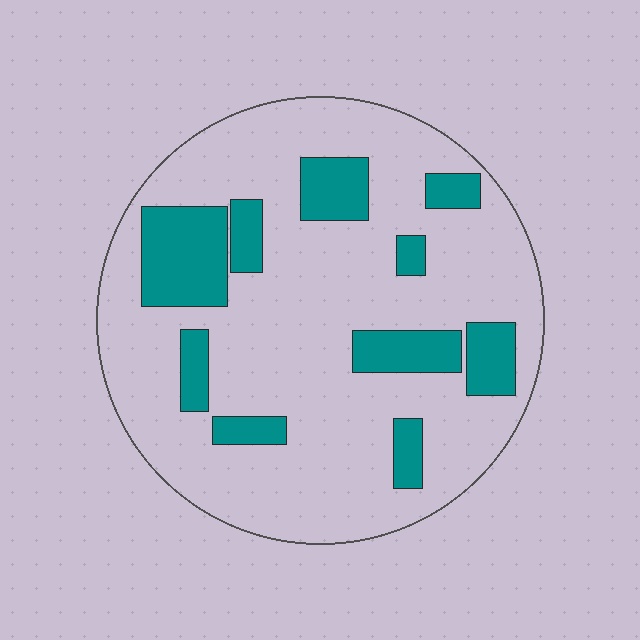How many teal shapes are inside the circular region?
10.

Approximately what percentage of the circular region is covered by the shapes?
Approximately 20%.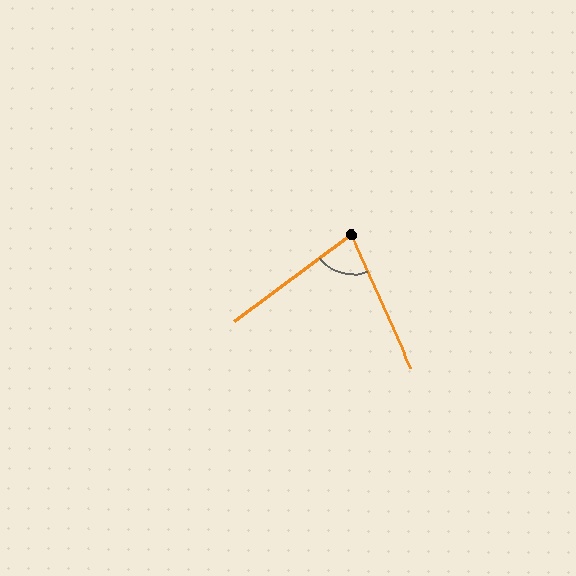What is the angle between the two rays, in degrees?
Approximately 78 degrees.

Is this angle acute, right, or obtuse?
It is acute.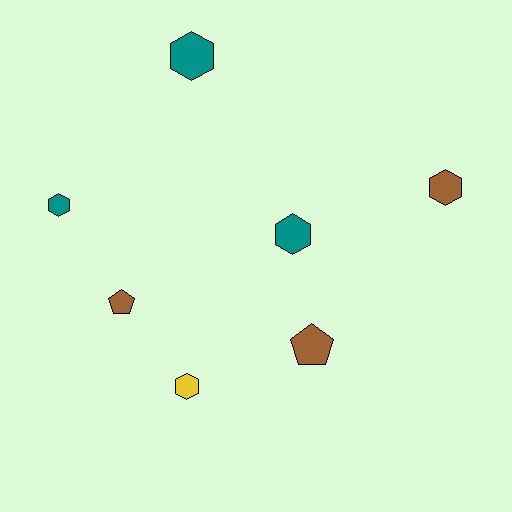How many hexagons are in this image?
There are 5 hexagons.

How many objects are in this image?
There are 7 objects.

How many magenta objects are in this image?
There are no magenta objects.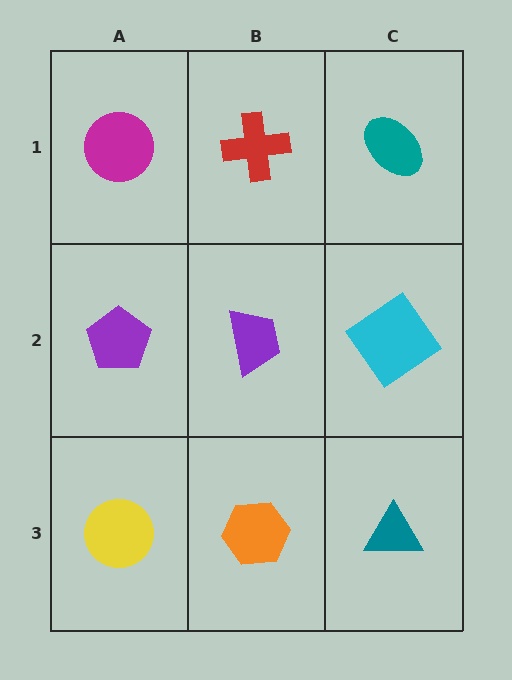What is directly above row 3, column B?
A purple trapezoid.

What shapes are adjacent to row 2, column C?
A teal ellipse (row 1, column C), a teal triangle (row 3, column C), a purple trapezoid (row 2, column B).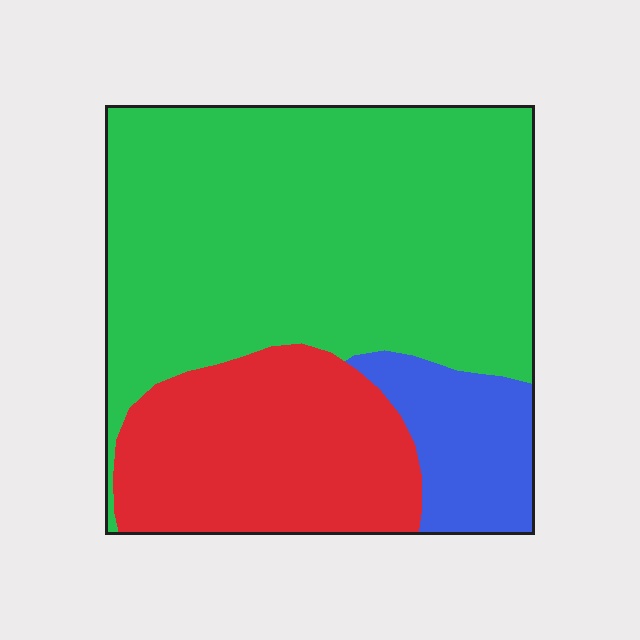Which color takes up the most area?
Green, at roughly 60%.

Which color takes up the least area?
Blue, at roughly 10%.